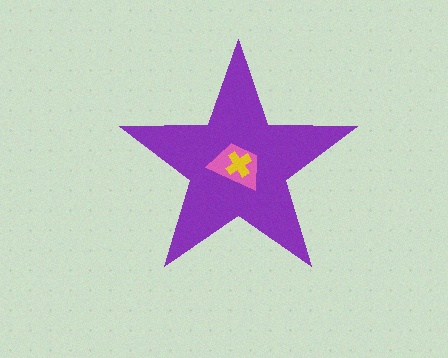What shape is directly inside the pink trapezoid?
The yellow cross.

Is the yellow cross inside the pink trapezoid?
Yes.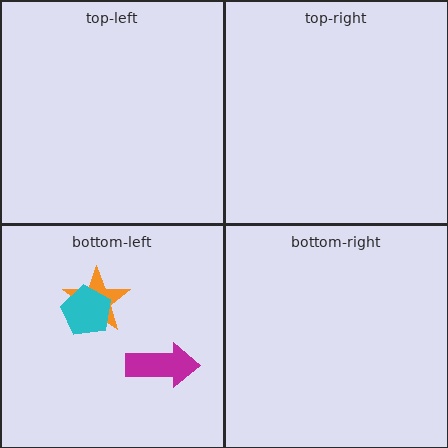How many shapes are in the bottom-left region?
3.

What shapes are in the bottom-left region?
The magenta arrow, the orange star, the cyan pentagon.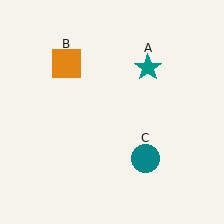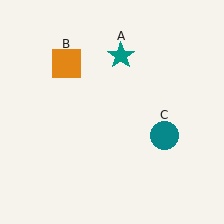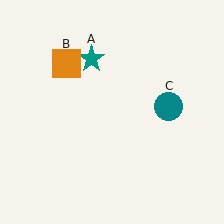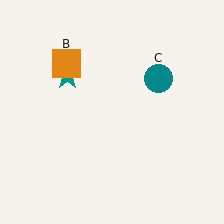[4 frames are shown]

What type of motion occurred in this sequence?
The teal star (object A), teal circle (object C) rotated counterclockwise around the center of the scene.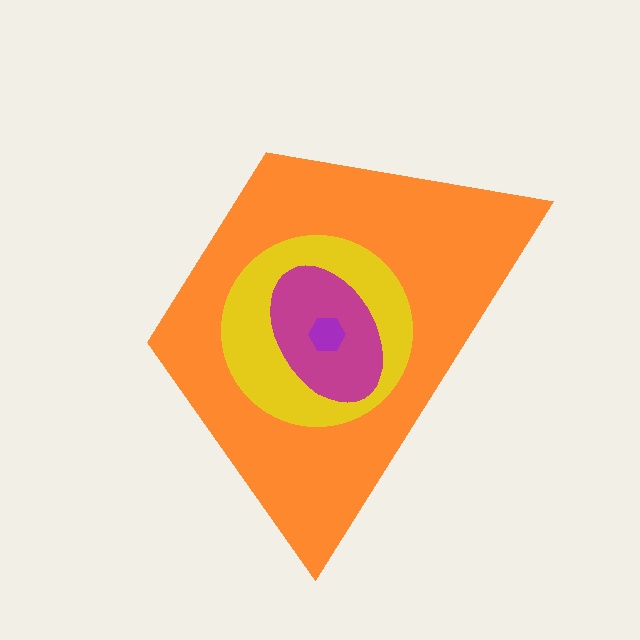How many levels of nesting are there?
4.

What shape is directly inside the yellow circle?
The magenta ellipse.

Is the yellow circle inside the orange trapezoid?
Yes.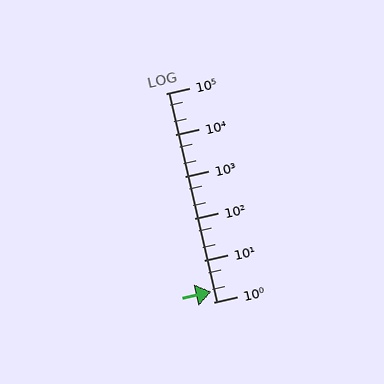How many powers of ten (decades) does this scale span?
The scale spans 5 decades, from 1 to 100000.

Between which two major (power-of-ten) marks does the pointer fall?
The pointer is between 1 and 10.